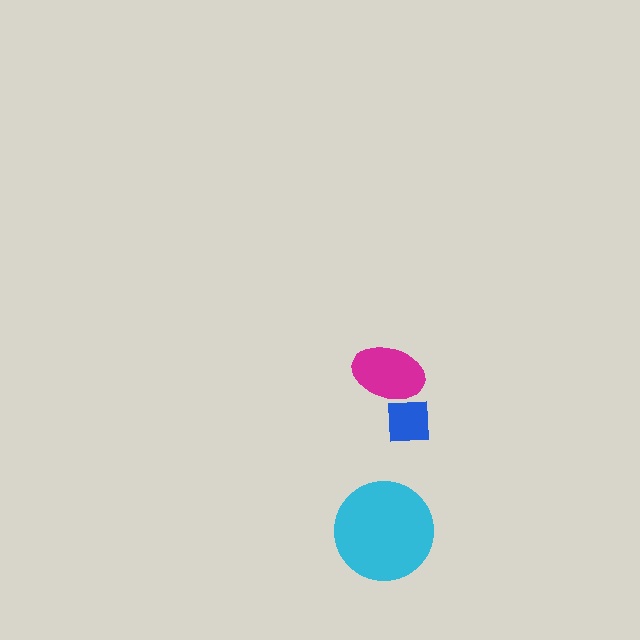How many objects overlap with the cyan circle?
0 objects overlap with the cyan circle.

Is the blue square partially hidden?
No, no other shape covers it.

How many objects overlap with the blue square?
1 object overlaps with the blue square.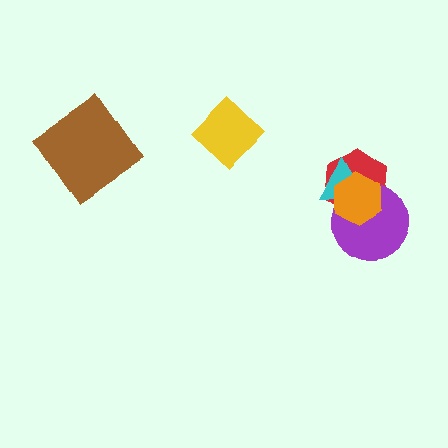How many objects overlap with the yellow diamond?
0 objects overlap with the yellow diamond.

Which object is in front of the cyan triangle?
The orange hexagon is in front of the cyan triangle.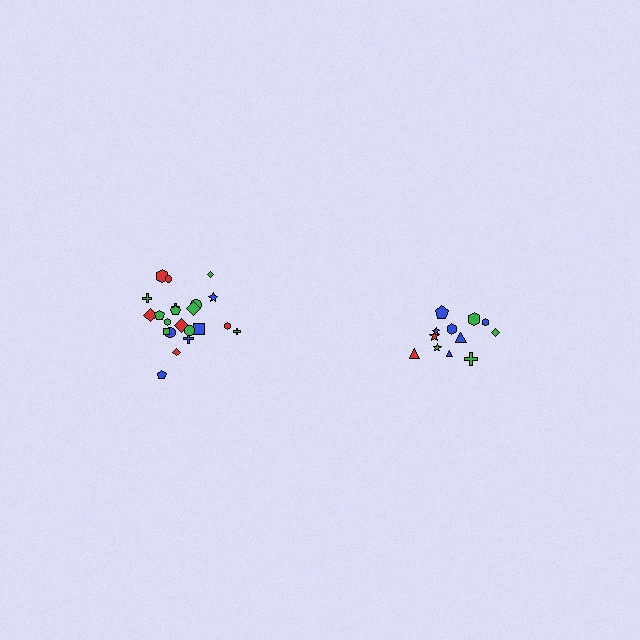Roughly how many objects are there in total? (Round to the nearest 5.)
Roughly 35 objects in total.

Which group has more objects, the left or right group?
The left group.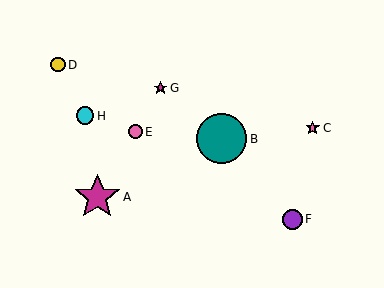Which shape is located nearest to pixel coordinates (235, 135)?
The teal circle (labeled B) at (221, 139) is nearest to that location.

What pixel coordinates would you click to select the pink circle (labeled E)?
Click at (135, 132) to select the pink circle E.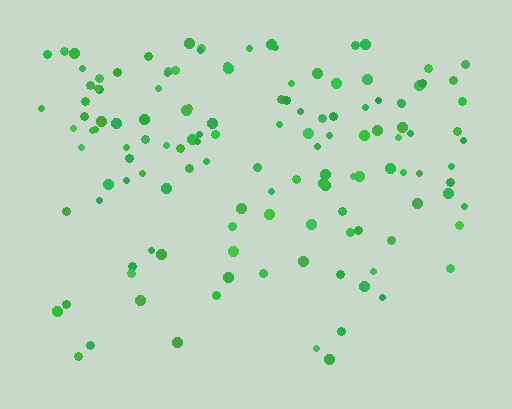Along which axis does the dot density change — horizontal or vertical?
Vertical.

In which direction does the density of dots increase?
From bottom to top, with the top side densest.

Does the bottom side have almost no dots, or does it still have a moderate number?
Still a moderate number, just noticeably fewer than the top.